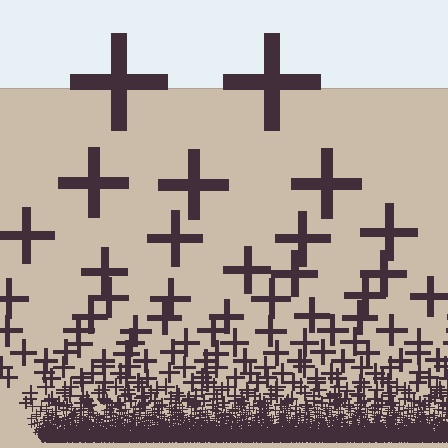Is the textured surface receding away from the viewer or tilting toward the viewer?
The surface appears to tilt toward the viewer. Texture elements get larger and sparser toward the top.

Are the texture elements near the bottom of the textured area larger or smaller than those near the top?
Smaller. The gradient is inverted — elements near the bottom are smaller and denser.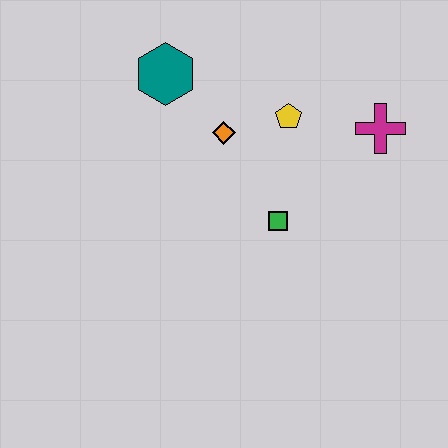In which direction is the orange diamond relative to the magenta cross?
The orange diamond is to the left of the magenta cross.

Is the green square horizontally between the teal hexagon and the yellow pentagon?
Yes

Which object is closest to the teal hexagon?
The orange diamond is closest to the teal hexagon.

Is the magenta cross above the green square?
Yes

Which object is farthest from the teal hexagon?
The magenta cross is farthest from the teal hexagon.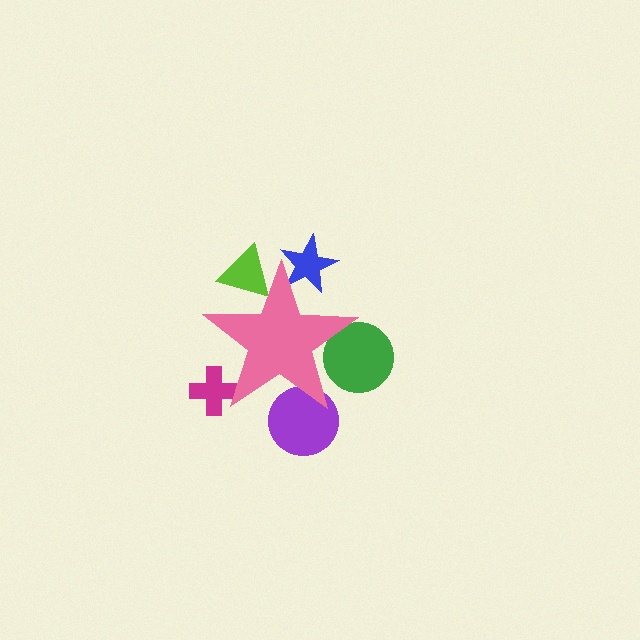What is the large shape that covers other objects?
A pink star.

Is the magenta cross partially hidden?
Yes, the magenta cross is partially hidden behind the pink star.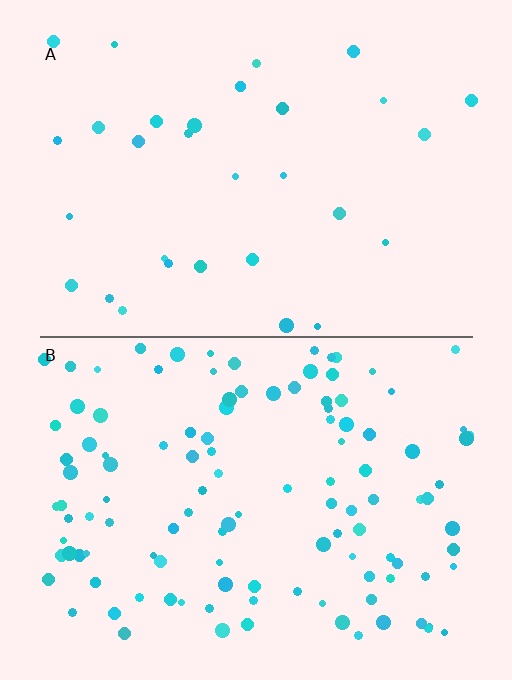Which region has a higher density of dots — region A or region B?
B (the bottom).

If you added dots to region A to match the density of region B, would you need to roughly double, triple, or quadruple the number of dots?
Approximately quadruple.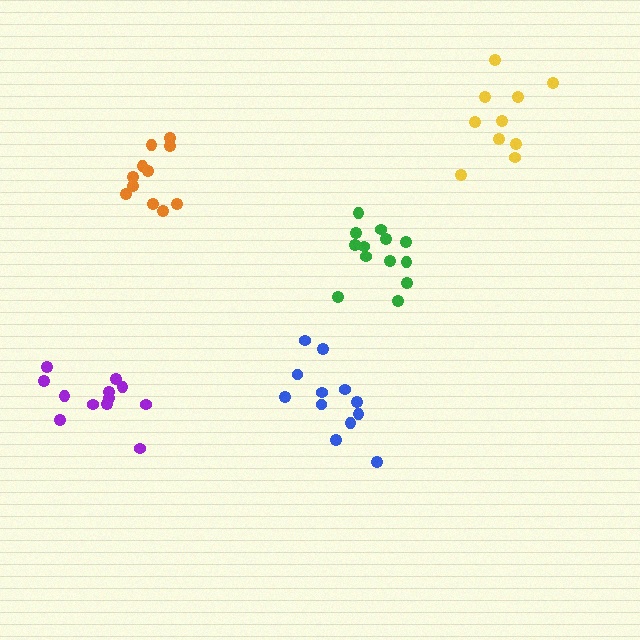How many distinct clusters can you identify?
There are 5 distinct clusters.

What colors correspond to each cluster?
The clusters are colored: blue, yellow, green, purple, orange.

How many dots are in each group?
Group 1: 12 dots, Group 2: 10 dots, Group 3: 13 dots, Group 4: 12 dots, Group 5: 11 dots (58 total).